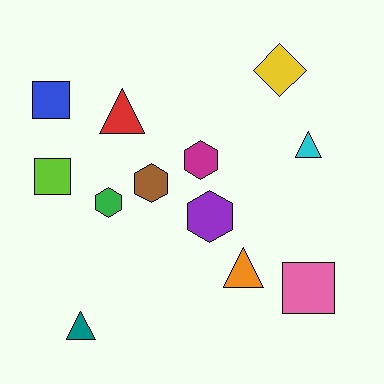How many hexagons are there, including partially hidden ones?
There are 4 hexagons.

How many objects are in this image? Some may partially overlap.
There are 12 objects.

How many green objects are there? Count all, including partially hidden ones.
There is 1 green object.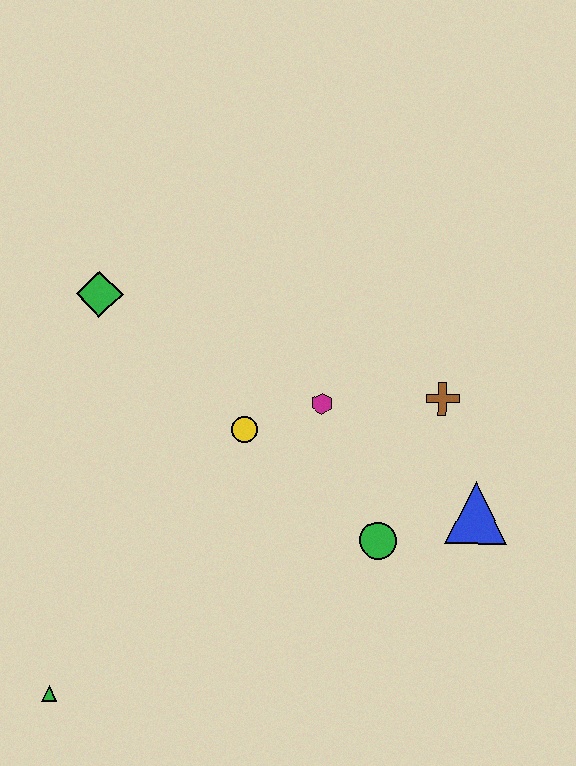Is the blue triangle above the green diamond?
No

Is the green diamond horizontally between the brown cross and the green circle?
No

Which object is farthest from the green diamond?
The blue triangle is farthest from the green diamond.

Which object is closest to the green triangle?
The yellow circle is closest to the green triangle.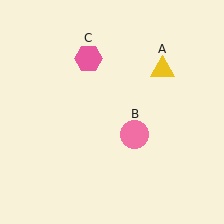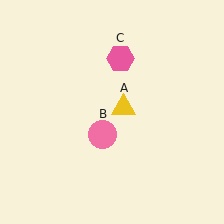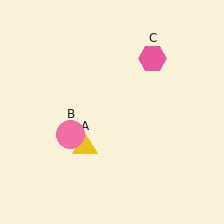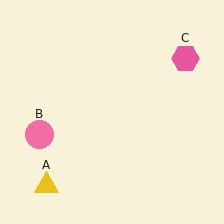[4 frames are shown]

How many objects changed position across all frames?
3 objects changed position: yellow triangle (object A), pink circle (object B), pink hexagon (object C).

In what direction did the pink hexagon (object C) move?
The pink hexagon (object C) moved right.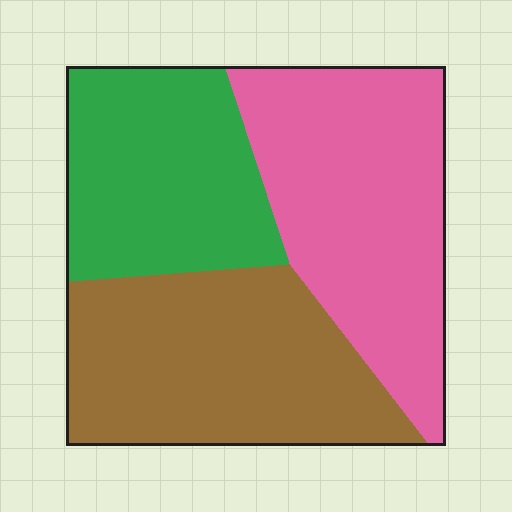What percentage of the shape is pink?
Pink takes up about three eighths (3/8) of the shape.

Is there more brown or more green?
Brown.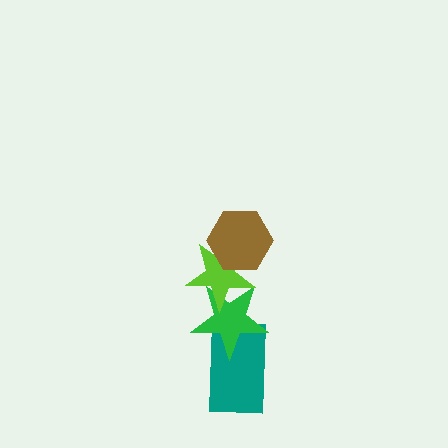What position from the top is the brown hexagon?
The brown hexagon is 1st from the top.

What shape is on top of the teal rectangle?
The green star is on top of the teal rectangle.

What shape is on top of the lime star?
The brown hexagon is on top of the lime star.